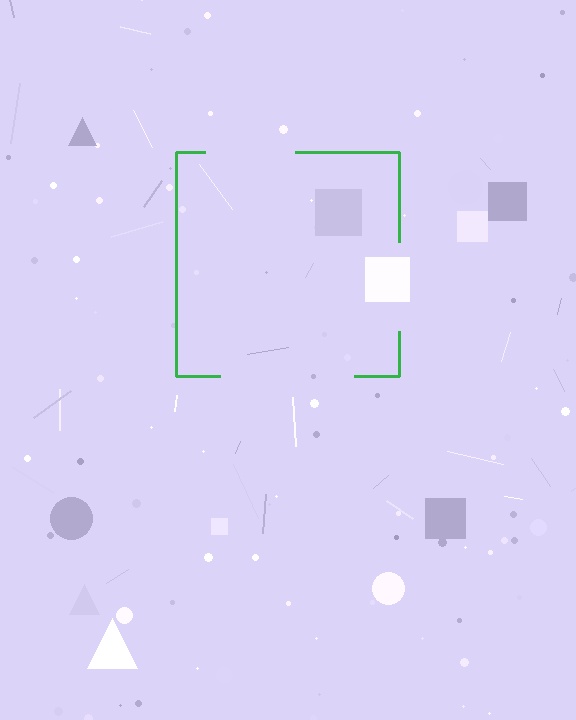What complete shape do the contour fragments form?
The contour fragments form a square.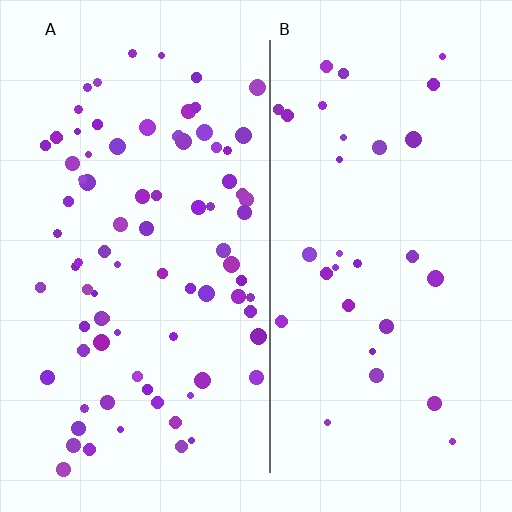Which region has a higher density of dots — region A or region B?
A (the left).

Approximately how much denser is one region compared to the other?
Approximately 2.6× — region A over region B.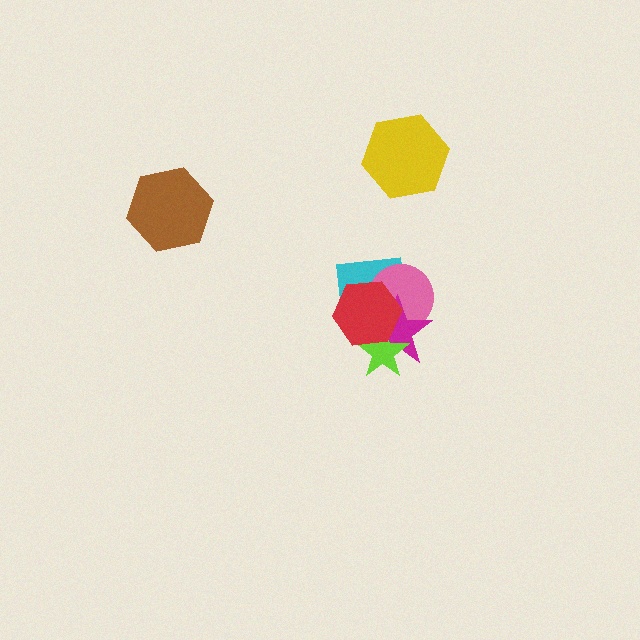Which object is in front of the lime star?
The red hexagon is in front of the lime star.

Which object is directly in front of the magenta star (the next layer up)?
The lime star is directly in front of the magenta star.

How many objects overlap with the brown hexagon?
0 objects overlap with the brown hexagon.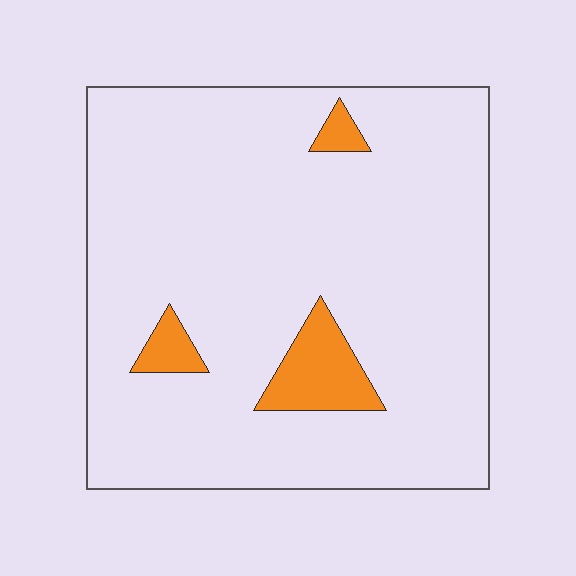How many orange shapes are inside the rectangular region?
3.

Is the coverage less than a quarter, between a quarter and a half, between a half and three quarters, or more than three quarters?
Less than a quarter.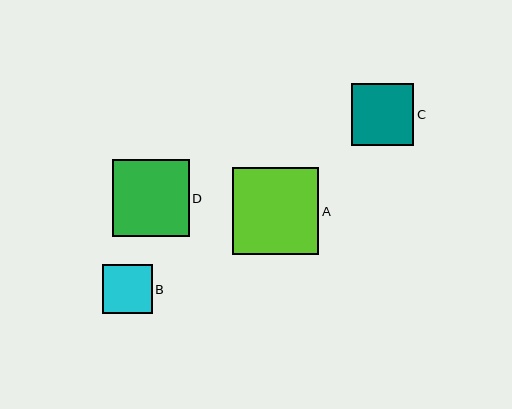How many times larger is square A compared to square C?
Square A is approximately 1.4 times the size of square C.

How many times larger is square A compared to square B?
Square A is approximately 1.8 times the size of square B.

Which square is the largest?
Square A is the largest with a size of approximately 87 pixels.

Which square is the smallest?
Square B is the smallest with a size of approximately 49 pixels.